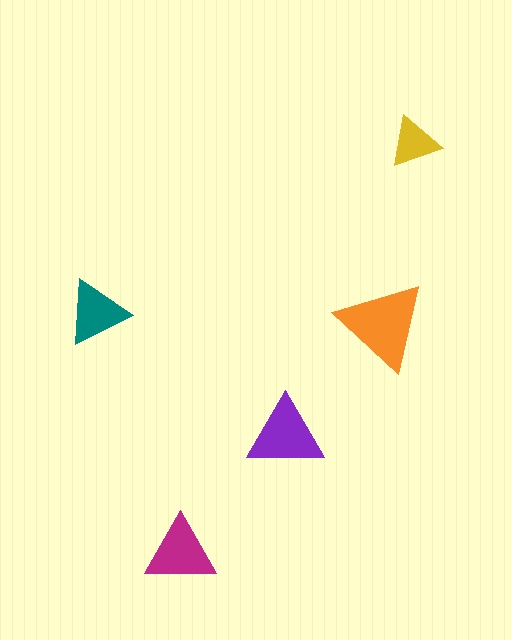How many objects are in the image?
There are 5 objects in the image.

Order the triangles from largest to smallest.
the orange one, the purple one, the magenta one, the teal one, the yellow one.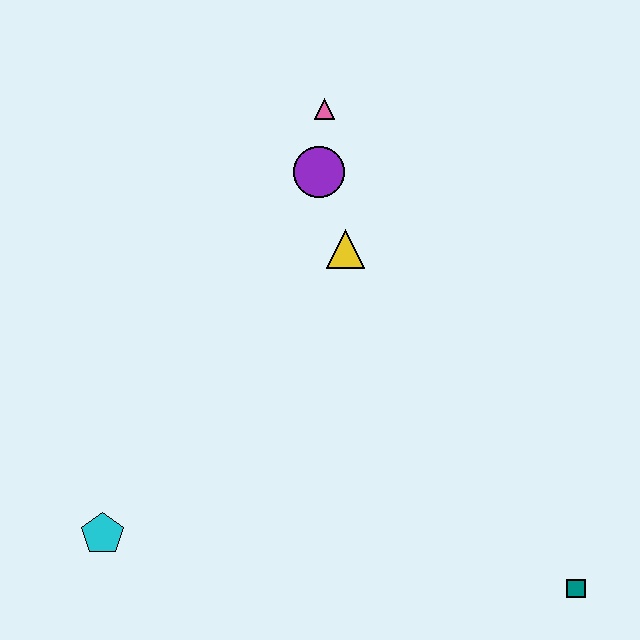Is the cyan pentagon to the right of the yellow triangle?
No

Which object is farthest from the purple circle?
The teal square is farthest from the purple circle.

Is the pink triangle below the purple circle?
No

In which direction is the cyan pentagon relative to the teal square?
The cyan pentagon is to the left of the teal square.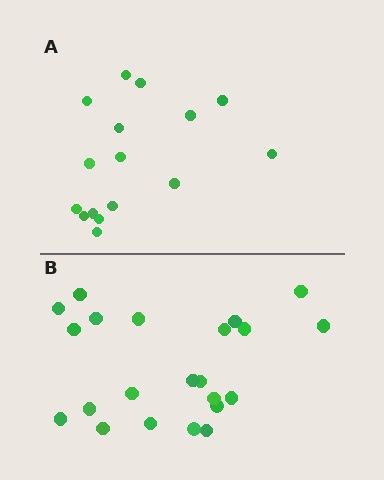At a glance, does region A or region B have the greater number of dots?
Region B (the bottom region) has more dots.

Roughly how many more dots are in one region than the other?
Region B has about 6 more dots than region A.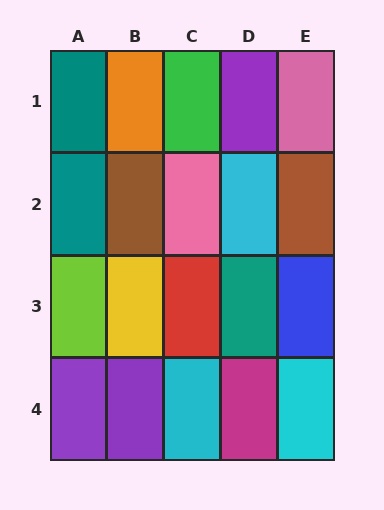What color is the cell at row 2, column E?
Brown.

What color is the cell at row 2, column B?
Brown.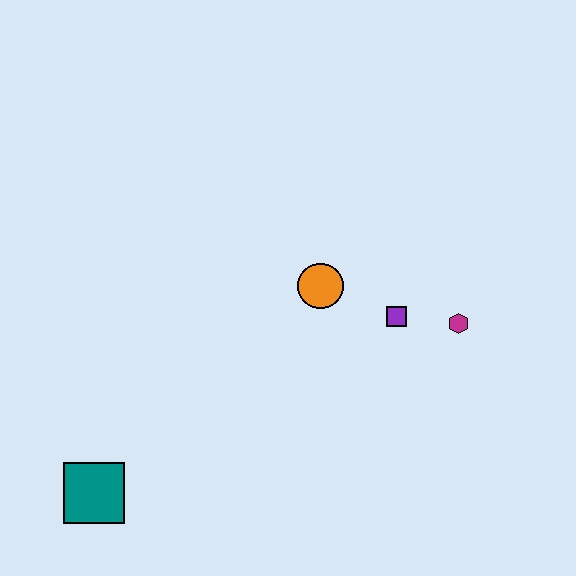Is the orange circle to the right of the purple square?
No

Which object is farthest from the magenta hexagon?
The teal square is farthest from the magenta hexagon.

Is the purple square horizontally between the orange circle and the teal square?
No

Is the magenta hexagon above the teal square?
Yes